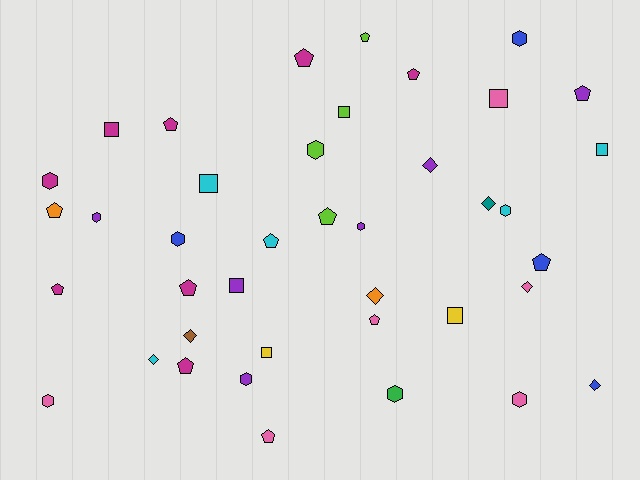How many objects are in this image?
There are 40 objects.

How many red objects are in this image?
There are no red objects.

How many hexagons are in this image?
There are 11 hexagons.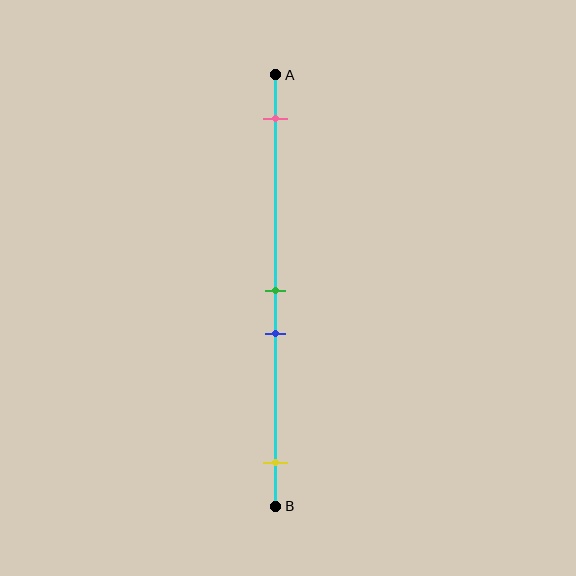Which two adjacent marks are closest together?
The green and blue marks are the closest adjacent pair.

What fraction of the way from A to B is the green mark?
The green mark is approximately 50% (0.5) of the way from A to B.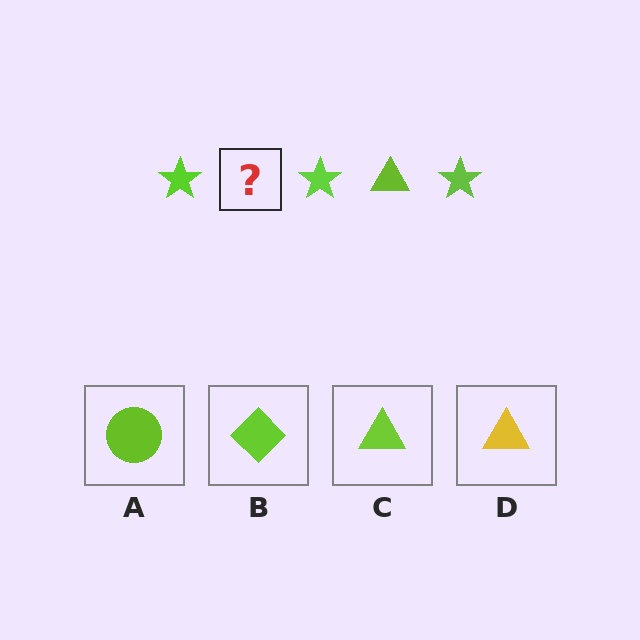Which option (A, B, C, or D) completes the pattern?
C.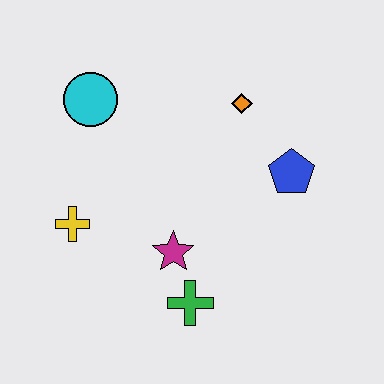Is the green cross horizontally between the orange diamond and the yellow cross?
Yes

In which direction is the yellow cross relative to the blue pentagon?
The yellow cross is to the left of the blue pentagon.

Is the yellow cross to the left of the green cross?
Yes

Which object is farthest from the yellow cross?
The blue pentagon is farthest from the yellow cross.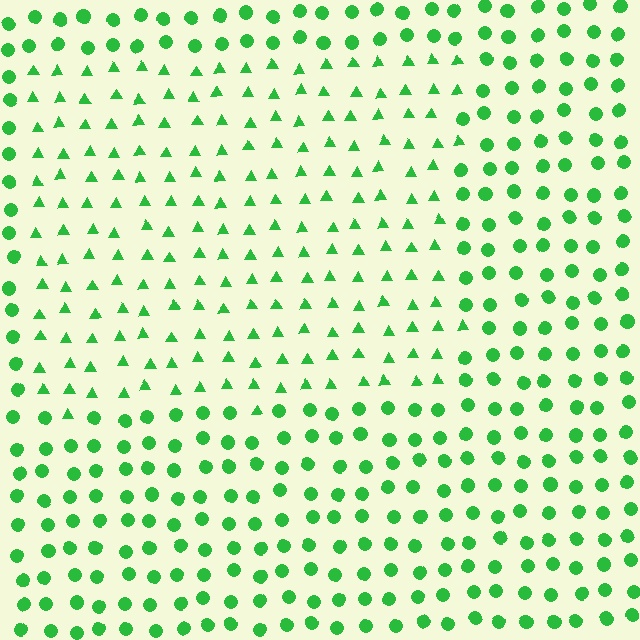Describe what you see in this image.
The image is filled with small green elements arranged in a uniform grid. A rectangle-shaped region contains triangles, while the surrounding area contains circles. The boundary is defined purely by the change in element shape.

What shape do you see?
I see a rectangle.